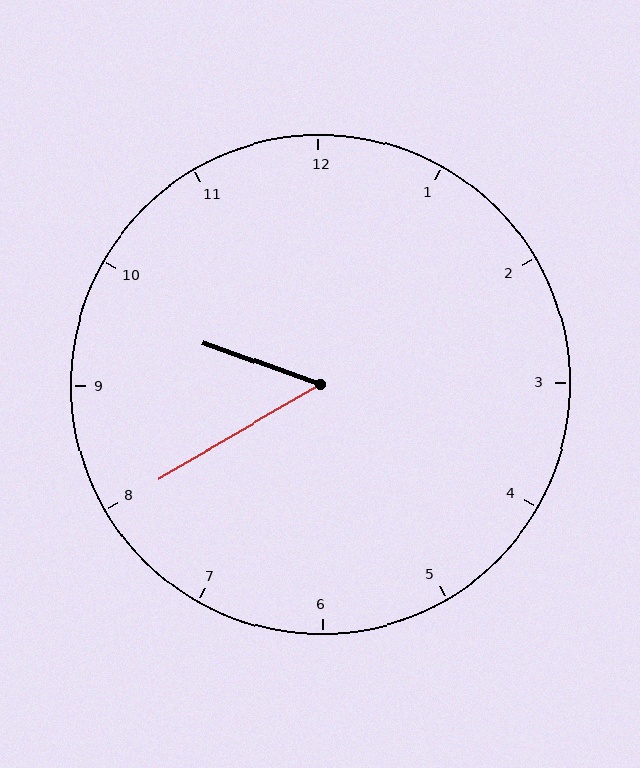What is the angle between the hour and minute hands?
Approximately 50 degrees.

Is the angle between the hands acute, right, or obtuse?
It is acute.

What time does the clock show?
9:40.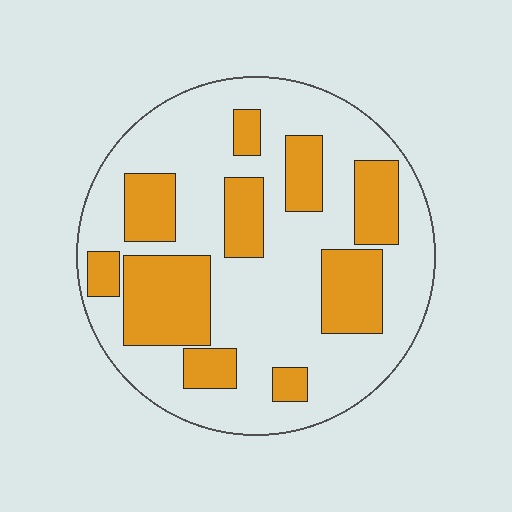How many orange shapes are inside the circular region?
10.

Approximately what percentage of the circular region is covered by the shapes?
Approximately 35%.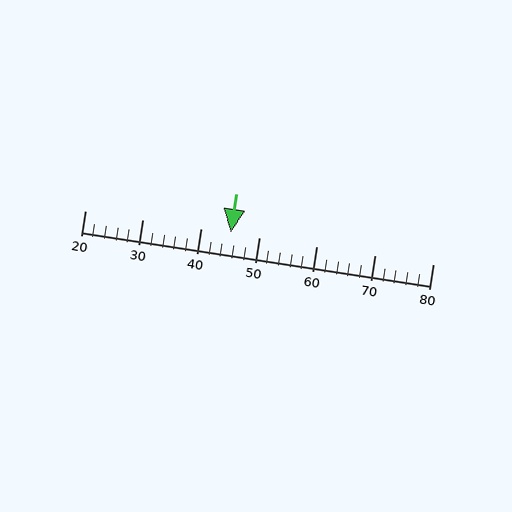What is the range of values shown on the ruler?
The ruler shows values from 20 to 80.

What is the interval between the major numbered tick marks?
The major tick marks are spaced 10 units apart.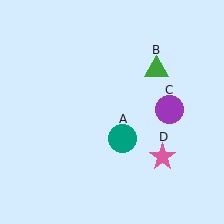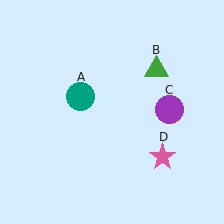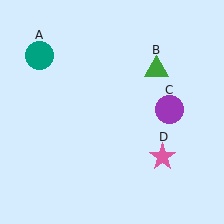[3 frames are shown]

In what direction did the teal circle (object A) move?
The teal circle (object A) moved up and to the left.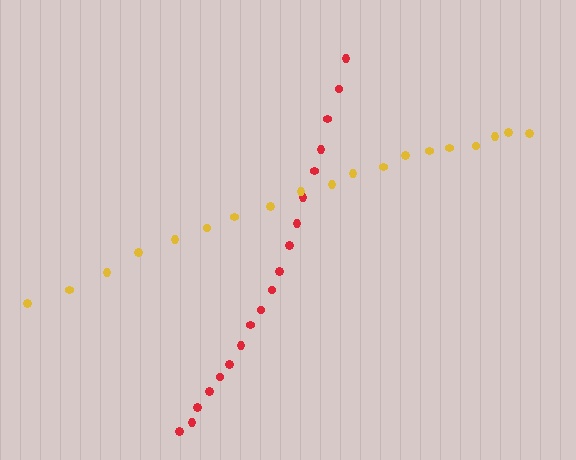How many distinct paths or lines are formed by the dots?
There are 2 distinct paths.